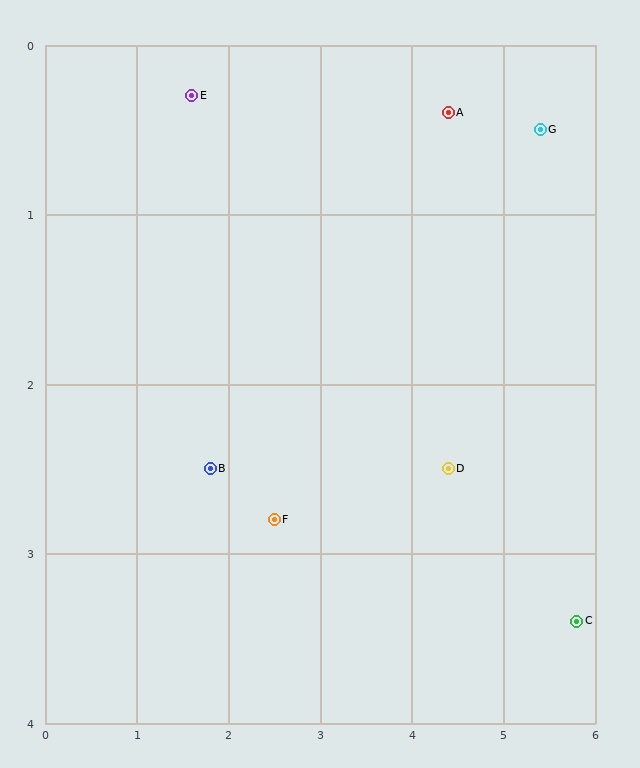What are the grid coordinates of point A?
Point A is at approximately (4.4, 0.4).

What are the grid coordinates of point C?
Point C is at approximately (5.8, 3.4).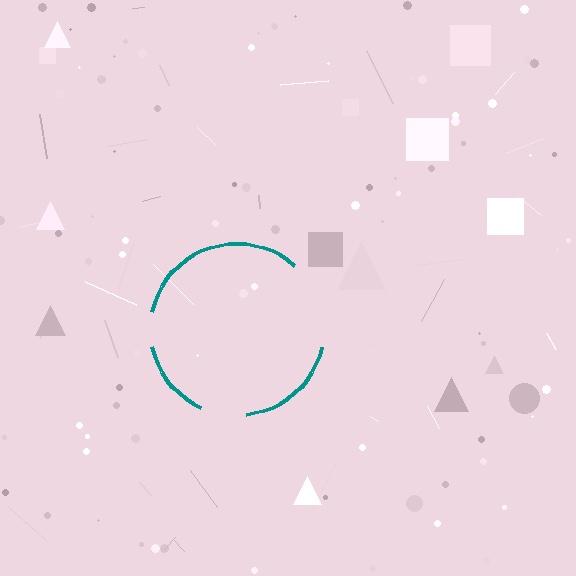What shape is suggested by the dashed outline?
The dashed outline suggests a circle.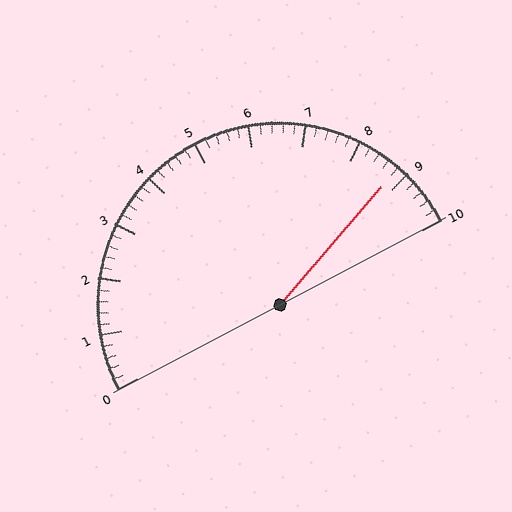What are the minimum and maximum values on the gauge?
The gauge ranges from 0 to 10.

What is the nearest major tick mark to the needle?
The nearest major tick mark is 9.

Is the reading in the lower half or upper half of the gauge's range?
The reading is in the upper half of the range (0 to 10).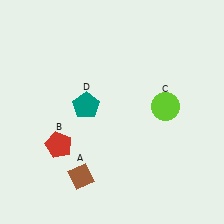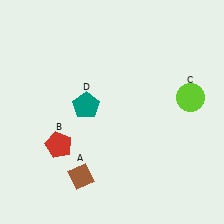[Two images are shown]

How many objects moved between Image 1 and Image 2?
1 object moved between the two images.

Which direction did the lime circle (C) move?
The lime circle (C) moved right.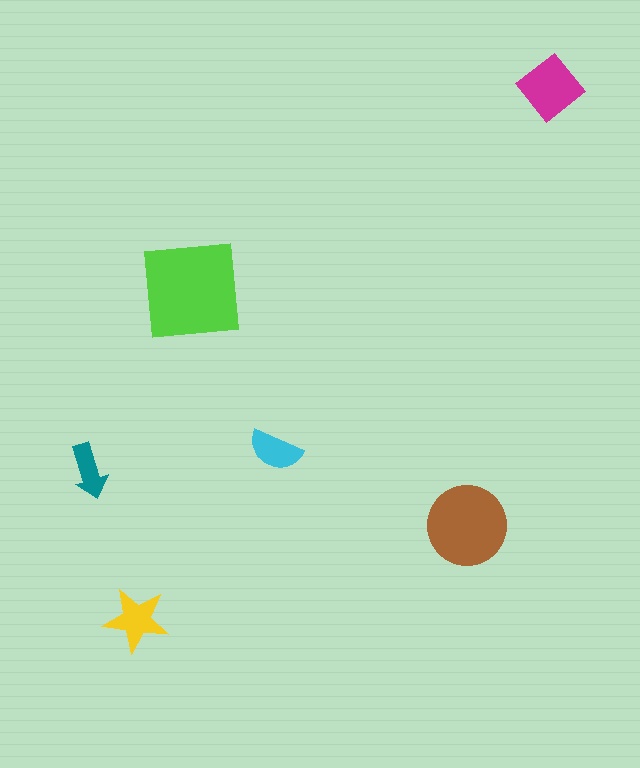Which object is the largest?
The lime square.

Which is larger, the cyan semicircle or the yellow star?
The yellow star.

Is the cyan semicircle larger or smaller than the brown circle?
Smaller.